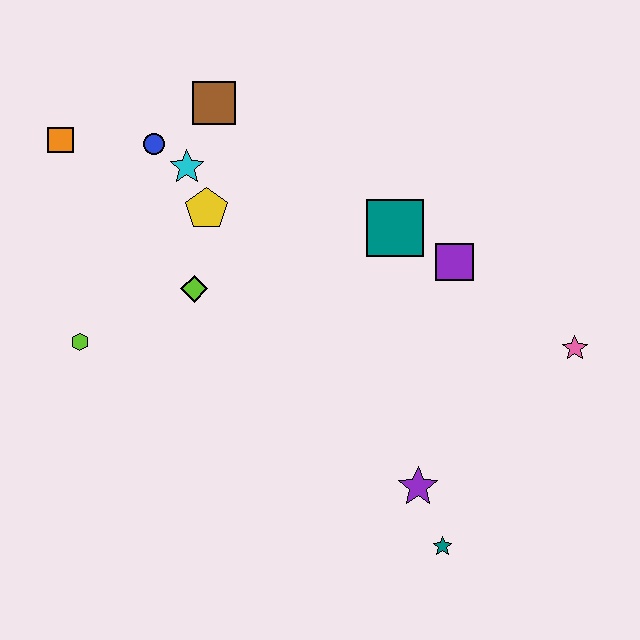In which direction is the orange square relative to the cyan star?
The orange square is to the left of the cyan star.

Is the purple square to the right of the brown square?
Yes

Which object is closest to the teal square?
The purple square is closest to the teal square.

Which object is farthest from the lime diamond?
The pink star is farthest from the lime diamond.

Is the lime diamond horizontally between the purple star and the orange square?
Yes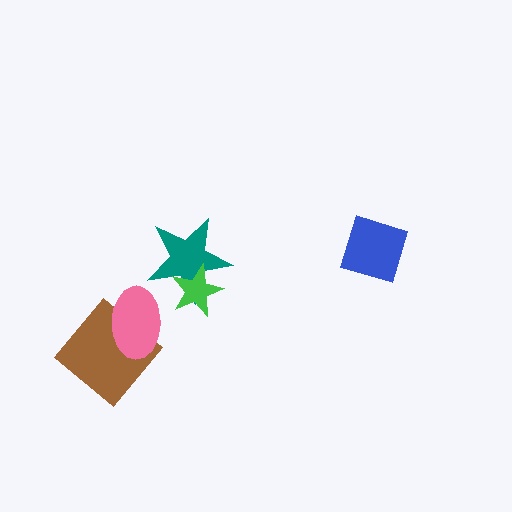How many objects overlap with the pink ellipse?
1 object overlaps with the pink ellipse.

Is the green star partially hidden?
No, no other shape covers it.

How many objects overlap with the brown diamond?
1 object overlaps with the brown diamond.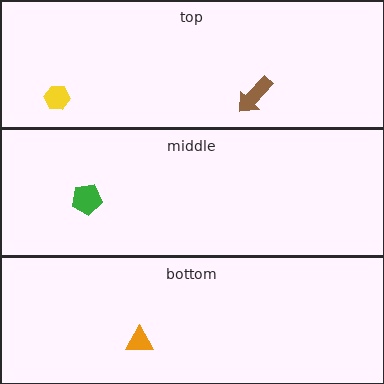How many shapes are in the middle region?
1.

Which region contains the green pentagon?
The middle region.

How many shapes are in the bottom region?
1.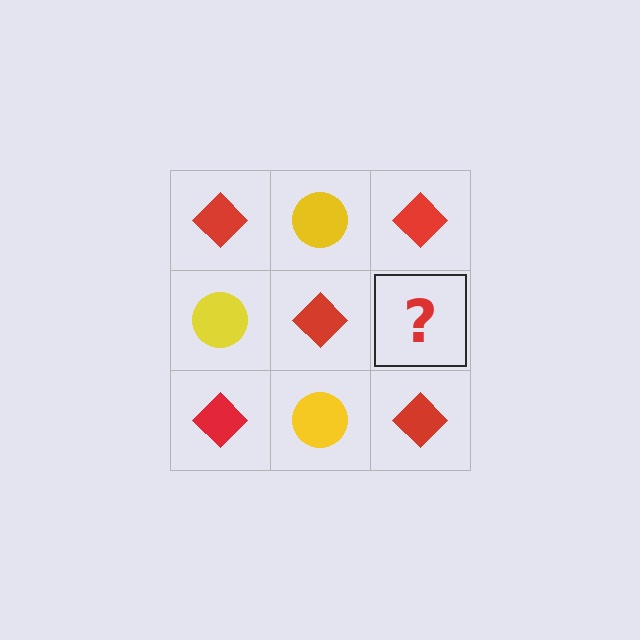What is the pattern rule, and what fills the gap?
The rule is that it alternates red diamond and yellow circle in a checkerboard pattern. The gap should be filled with a yellow circle.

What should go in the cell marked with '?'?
The missing cell should contain a yellow circle.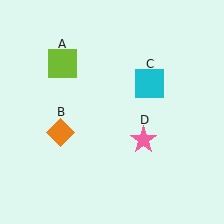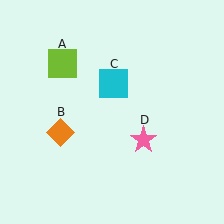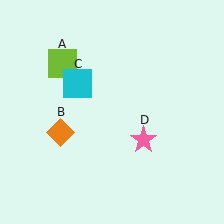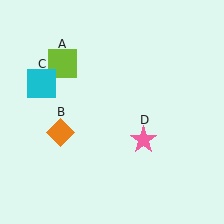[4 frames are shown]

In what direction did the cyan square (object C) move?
The cyan square (object C) moved left.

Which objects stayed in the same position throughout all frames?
Lime square (object A) and orange diamond (object B) and pink star (object D) remained stationary.